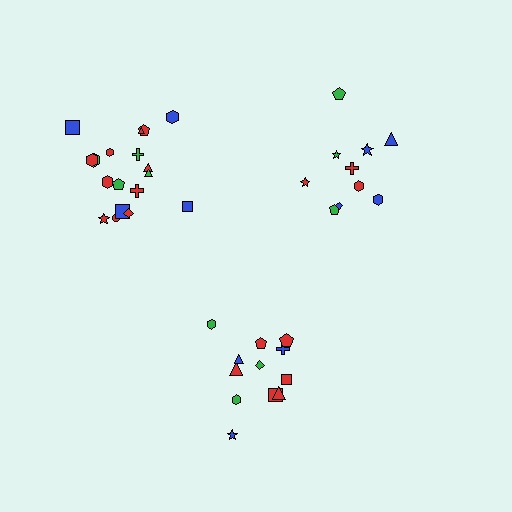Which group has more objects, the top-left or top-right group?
The top-left group.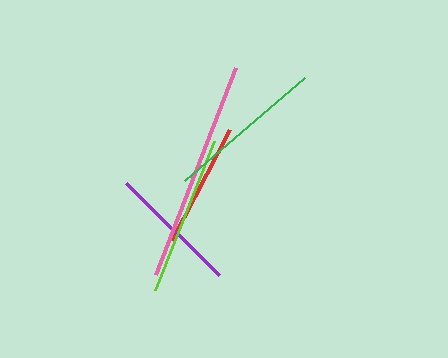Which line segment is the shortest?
The red line is the shortest at approximately 126 pixels.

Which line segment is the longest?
The pink line is the longest at approximately 221 pixels.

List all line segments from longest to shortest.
From longest to shortest: pink, lime, green, purple, red.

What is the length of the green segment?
The green segment is approximately 158 pixels long.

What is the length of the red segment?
The red segment is approximately 126 pixels long.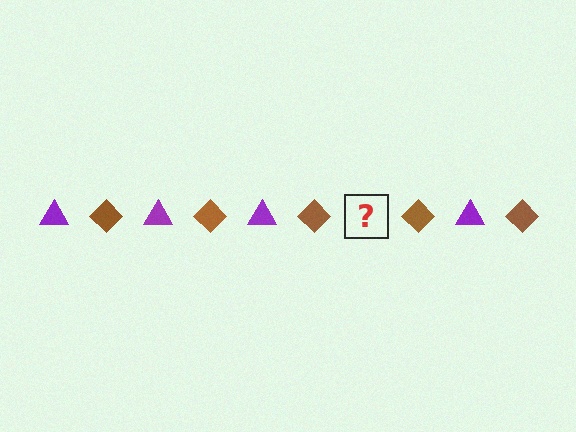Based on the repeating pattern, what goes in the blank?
The blank should be a purple triangle.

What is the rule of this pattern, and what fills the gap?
The rule is that the pattern alternates between purple triangle and brown diamond. The gap should be filled with a purple triangle.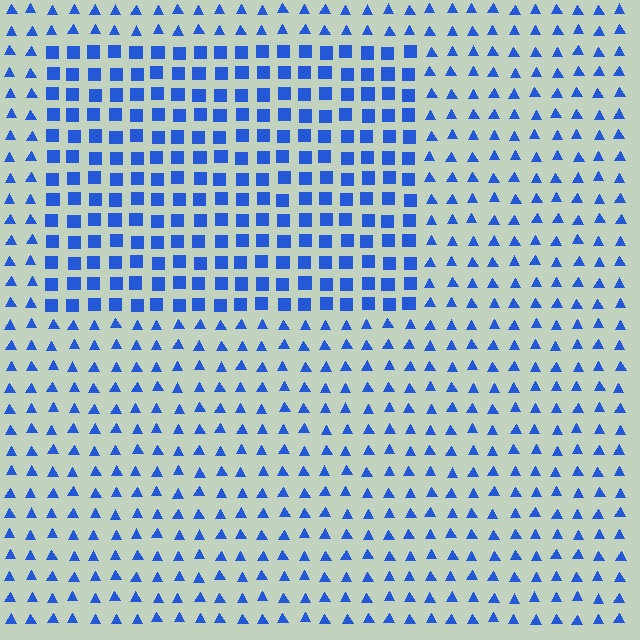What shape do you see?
I see a rectangle.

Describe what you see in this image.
The image is filled with small blue elements arranged in a uniform grid. A rectangle-shaped region contains squares, while the surrounding area contains triangles. The boundary is defined purely by the change in element shape.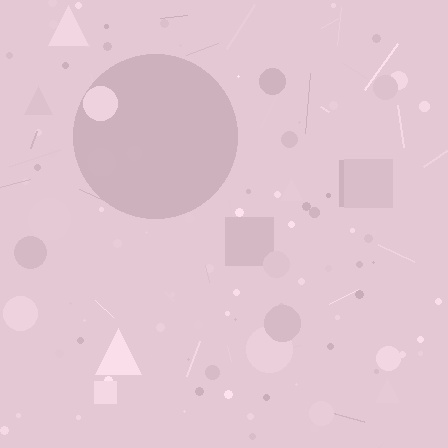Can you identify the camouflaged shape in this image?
The camouflaged shape is a circle.